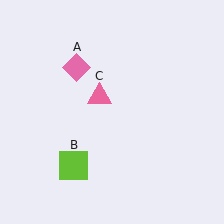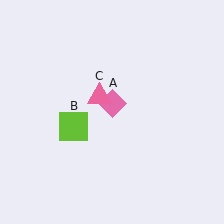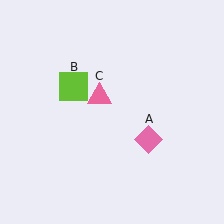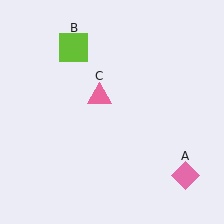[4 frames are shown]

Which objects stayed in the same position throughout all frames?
Pink triangle (object C) remained stationary.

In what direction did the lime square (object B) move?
The lime square (object B) moved up.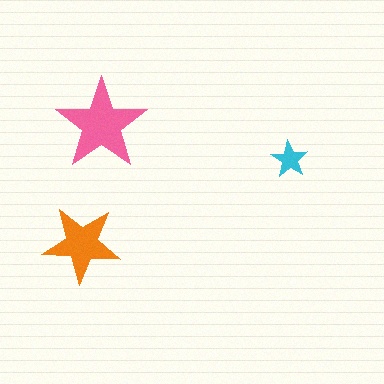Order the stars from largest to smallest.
the pink one, the orange one, the cyan one.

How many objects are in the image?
There are 3 objects in the image.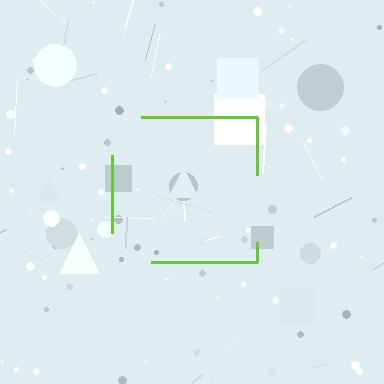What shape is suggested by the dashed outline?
The dashed outline suggests a square.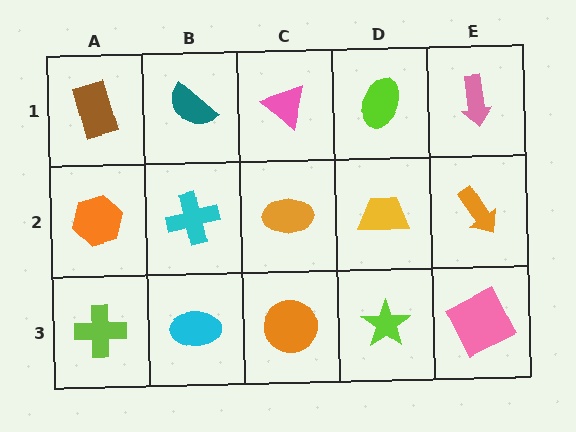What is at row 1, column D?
A lime ellipse.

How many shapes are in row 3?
5 shapes.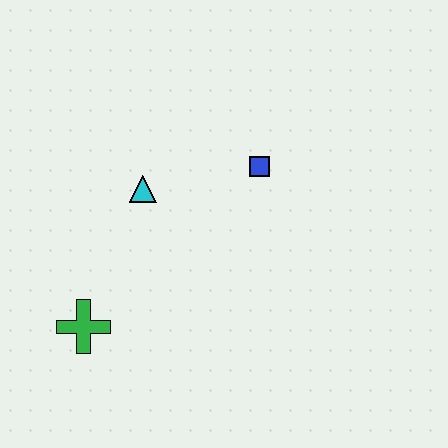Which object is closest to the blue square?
The cyan triangle is closest to the blue square.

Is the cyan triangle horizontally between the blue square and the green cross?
Yes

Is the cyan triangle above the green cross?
Yes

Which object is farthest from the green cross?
The blue square is farthest from the green cross.